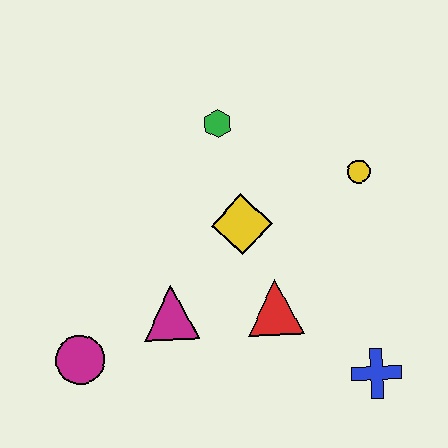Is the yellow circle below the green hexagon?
Yes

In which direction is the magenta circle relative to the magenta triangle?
The magenta circle is to the left of the magenta triangle.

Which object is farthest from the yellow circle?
The magenta circle is farthest from the yellow circle.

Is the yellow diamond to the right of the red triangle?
No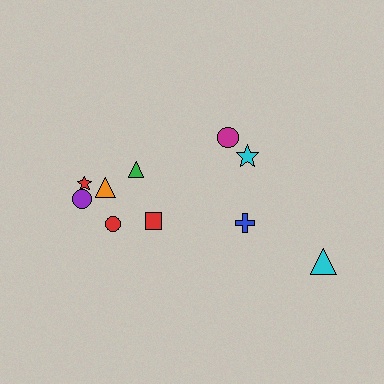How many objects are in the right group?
There are 4 objects.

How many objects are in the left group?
There are 6 objects.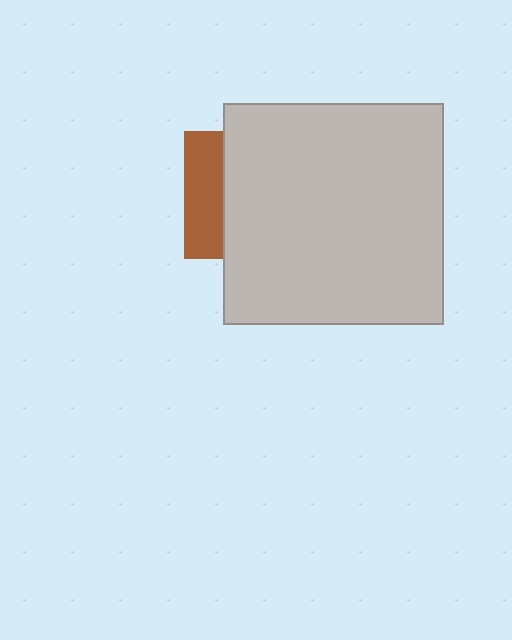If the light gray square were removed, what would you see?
You would see the complete brown square.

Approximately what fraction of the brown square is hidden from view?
Roughly 69% of the brown square is hidden behind the light gray square.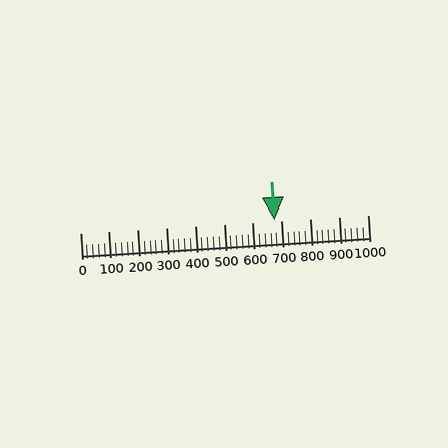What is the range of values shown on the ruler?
The ruler shows values from 0 to 1000.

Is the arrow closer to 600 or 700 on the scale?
The arrow is closer to 700.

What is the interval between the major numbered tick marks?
The major tick marks are spaced 100 units apart.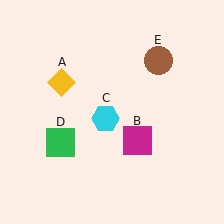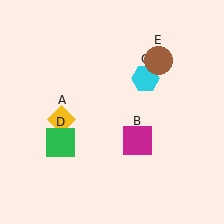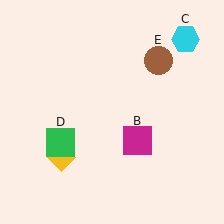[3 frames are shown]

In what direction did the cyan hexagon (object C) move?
The cyan hexagon (object C) moved up and to the right.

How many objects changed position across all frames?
2 objects changed position: yellow diamond (object A), cyan hexagon (object C).